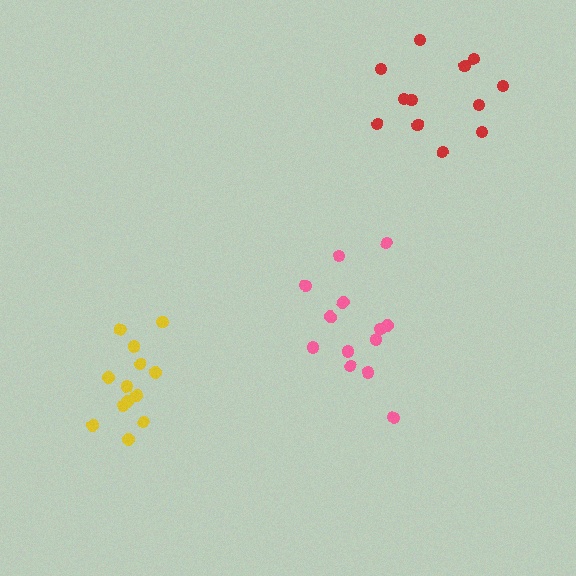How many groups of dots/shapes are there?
There are 3 groups.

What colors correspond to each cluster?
The clusters are colored: yellow, red, pink.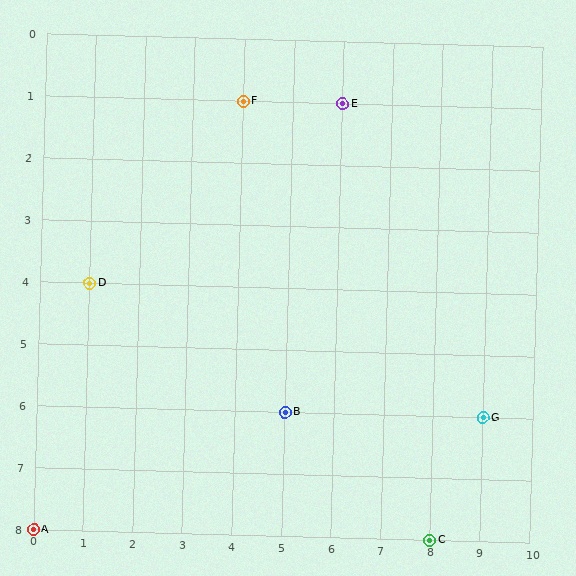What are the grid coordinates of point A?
Point A is at grid coordinates (0, 8).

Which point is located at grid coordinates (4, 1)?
Point F is at (4, 1).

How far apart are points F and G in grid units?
Points F and G are 5 columns and 5 rows apart (about 7.1 grid units diagonally).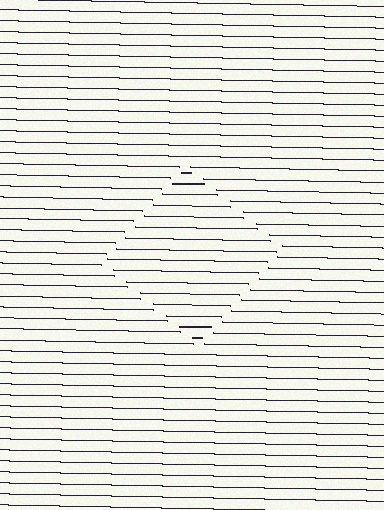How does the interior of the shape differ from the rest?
The interior of the shape contains the same grating, shifted by half a period — the contour is defined by the phase discontinuity where line-ends from the inner and outer gratings abut.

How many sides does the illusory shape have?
4 sides — the line-ends trace a square.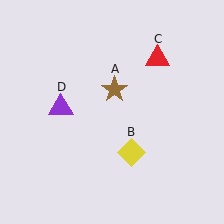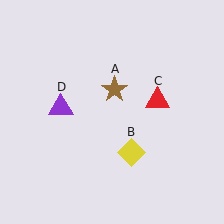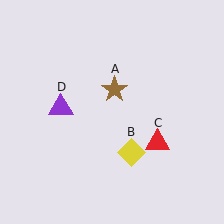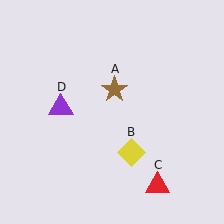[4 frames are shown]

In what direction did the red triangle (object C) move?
The red triangle (object C) moved down.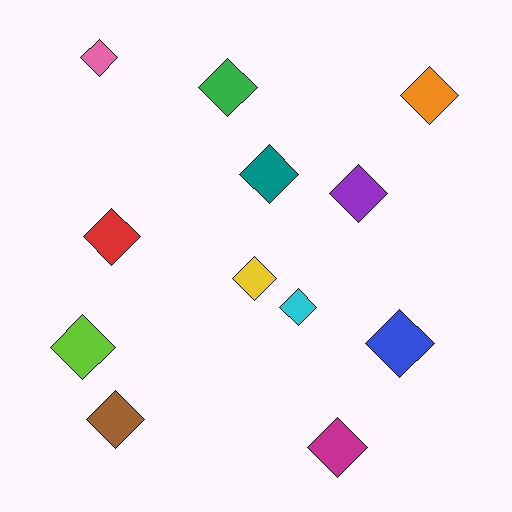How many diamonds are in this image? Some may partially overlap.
There are 12 diamonds.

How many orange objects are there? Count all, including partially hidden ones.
There is 1 orange object.